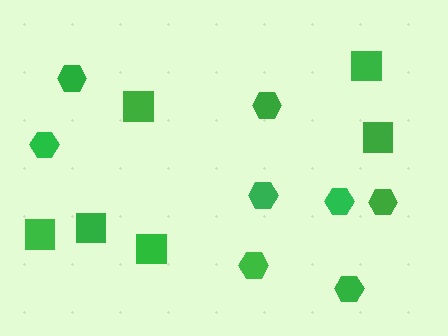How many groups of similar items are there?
There are 2 groups: one group of squares (6) and one group of hexagons (8).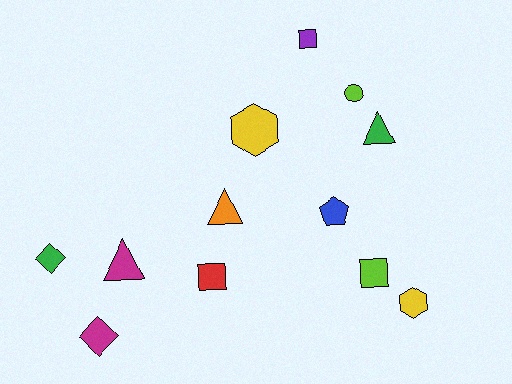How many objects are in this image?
There are 12 objects.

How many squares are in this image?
There are 3 squares.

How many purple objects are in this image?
There is 1 purple object.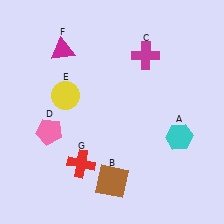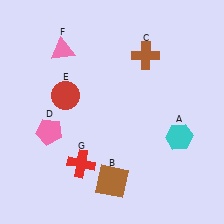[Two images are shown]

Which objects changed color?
C changed from magenta to brown. E changed from yellow to red. F changed from magenta to pink.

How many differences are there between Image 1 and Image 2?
There are 3 differences between the two images.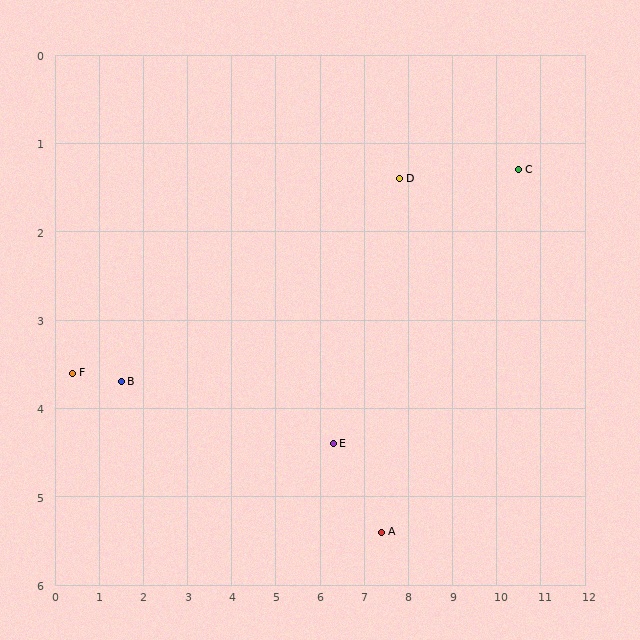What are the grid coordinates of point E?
Point E is at approximately (6.3, 4.4).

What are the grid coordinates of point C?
Point C is at approximately (10.5, 1.3).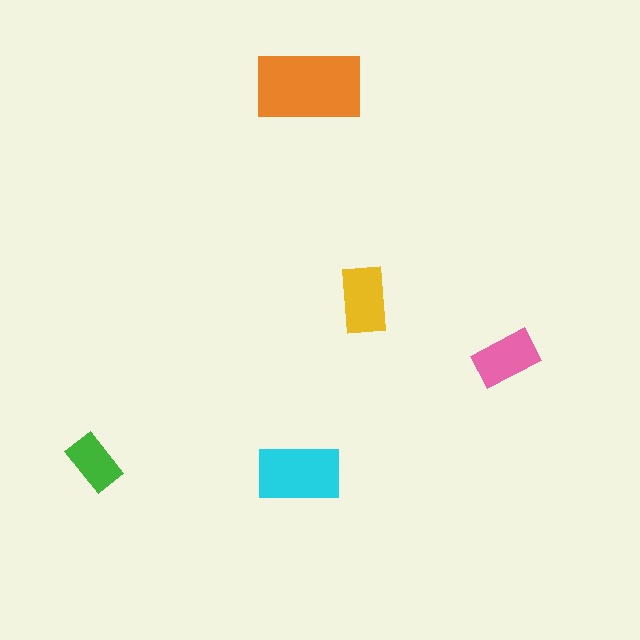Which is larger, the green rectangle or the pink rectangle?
The pink one.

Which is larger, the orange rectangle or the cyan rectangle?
The orange one.